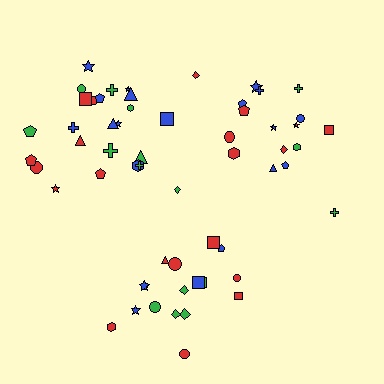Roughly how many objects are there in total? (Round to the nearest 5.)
Roughly 60 objects in total.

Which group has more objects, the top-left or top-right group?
The top-left group.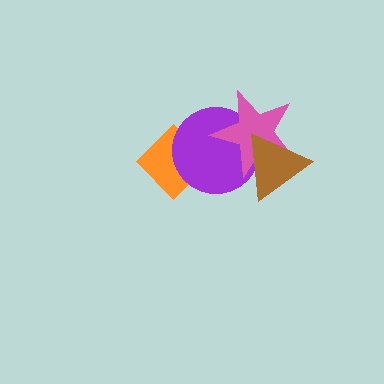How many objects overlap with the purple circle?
3 objects overlap with the purple circle.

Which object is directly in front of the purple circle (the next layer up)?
The pink star is directly in front of the purple circle.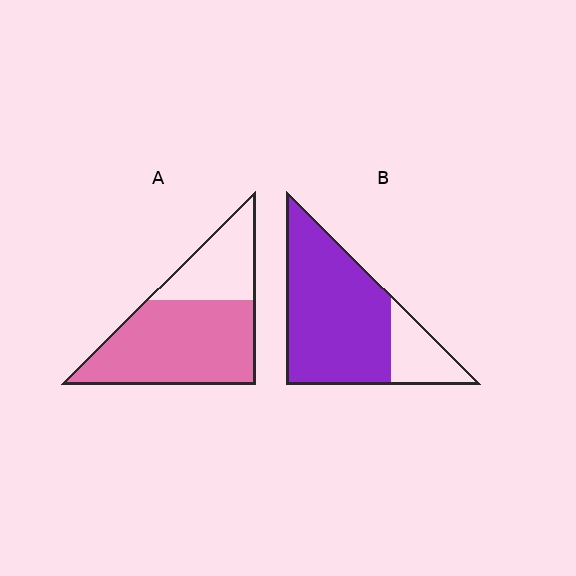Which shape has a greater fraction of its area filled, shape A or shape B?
Shape B.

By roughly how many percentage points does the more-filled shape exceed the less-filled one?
By roughly 10 percentage points (B over A).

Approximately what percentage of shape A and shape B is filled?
A is approximately 70% and B is approximately 80%.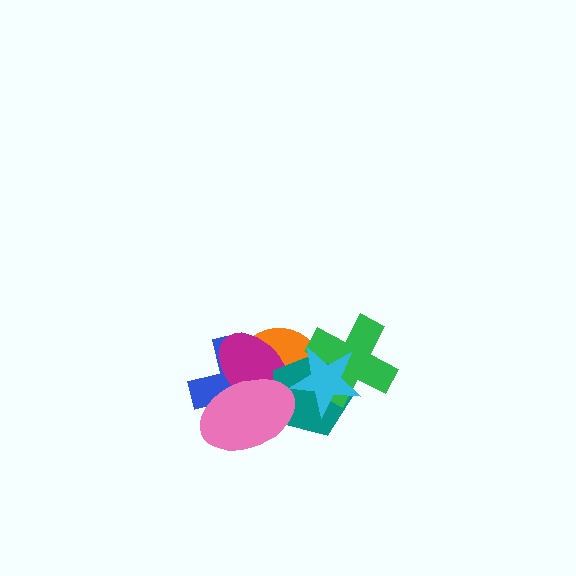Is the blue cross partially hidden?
Yes, it is partially covered by another shape.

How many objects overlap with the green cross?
3 objects overlap with the green cross.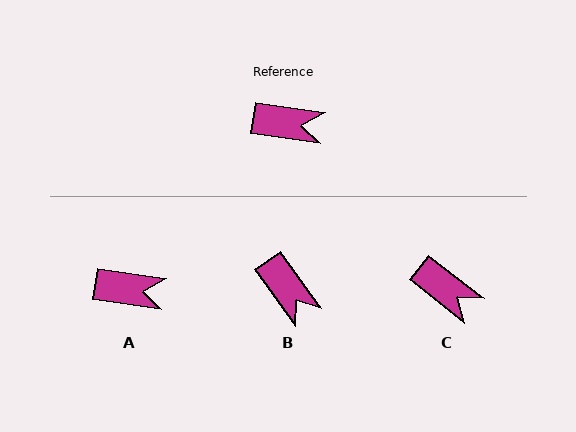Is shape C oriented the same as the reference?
No, it is off by about 29 degrees.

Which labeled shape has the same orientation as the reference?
A.